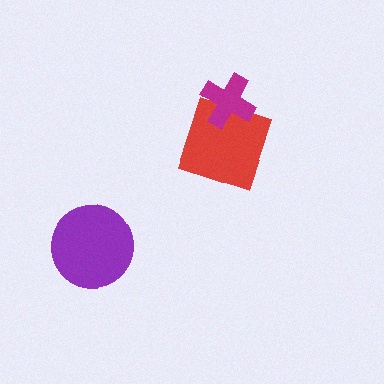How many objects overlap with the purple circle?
0 objects overlap with the purple circle.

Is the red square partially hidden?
Yes, it is partially covered by another shape.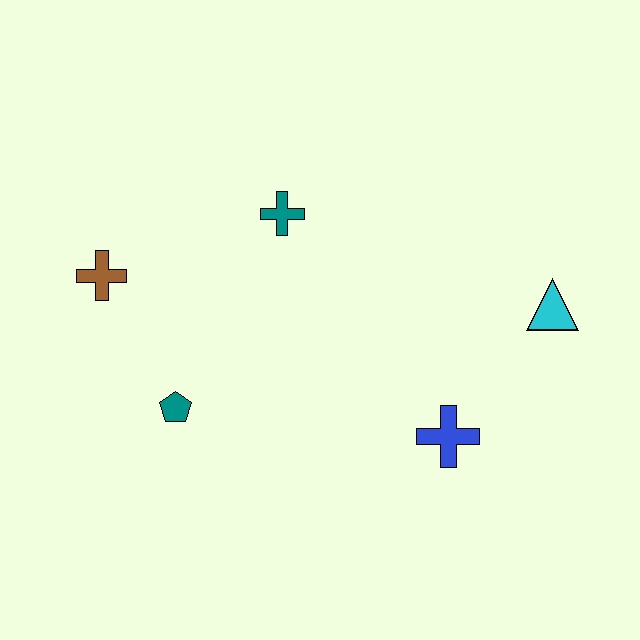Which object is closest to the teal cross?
The brown cross is closest to the teal cross.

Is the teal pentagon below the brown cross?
Yes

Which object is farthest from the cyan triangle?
The brown cross is farthest from the cyan triangle.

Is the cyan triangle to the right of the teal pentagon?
Yes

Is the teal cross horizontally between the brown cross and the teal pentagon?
No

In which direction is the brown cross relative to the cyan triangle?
The brown cross is to the left of the cyan triangle.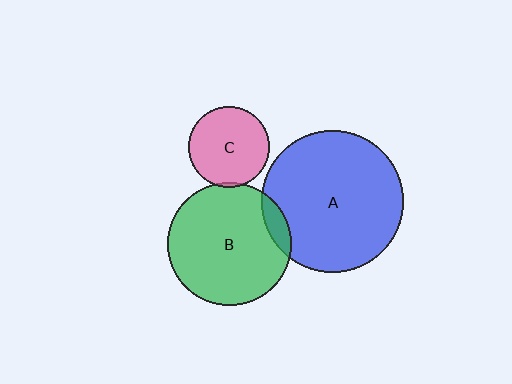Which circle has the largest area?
Circle A (blue).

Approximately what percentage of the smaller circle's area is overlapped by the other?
Approximately 10%.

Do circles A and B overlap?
Yes.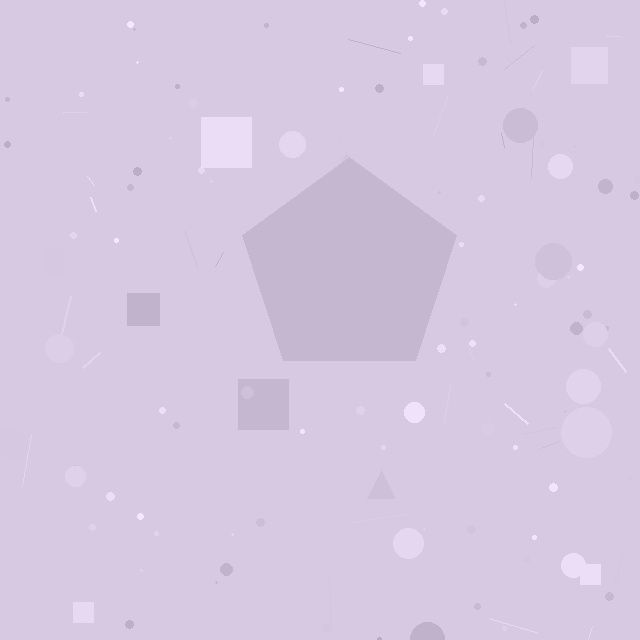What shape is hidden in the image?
A pentagon is hidden in the image.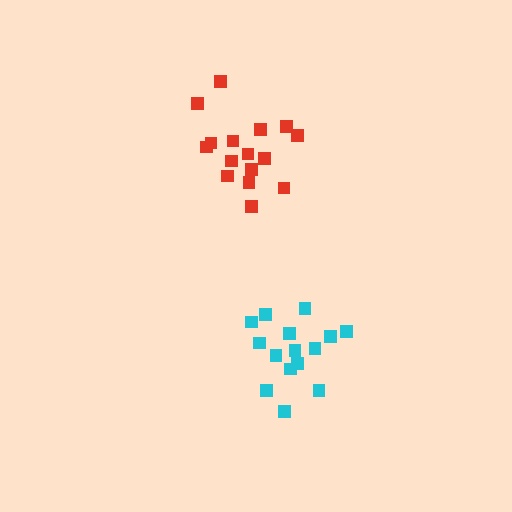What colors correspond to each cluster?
The clusters are colored: red, cyan.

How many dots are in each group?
Group 1: 16 dots, Group 2: 15 dots (31 total).